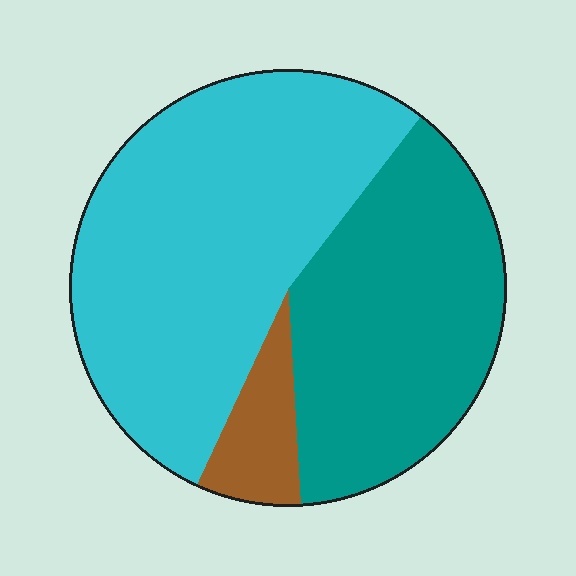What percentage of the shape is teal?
Teal takes up about three eighths (3/8) of the shape.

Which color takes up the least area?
Brown, at roughly 10%.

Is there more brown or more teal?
Teal.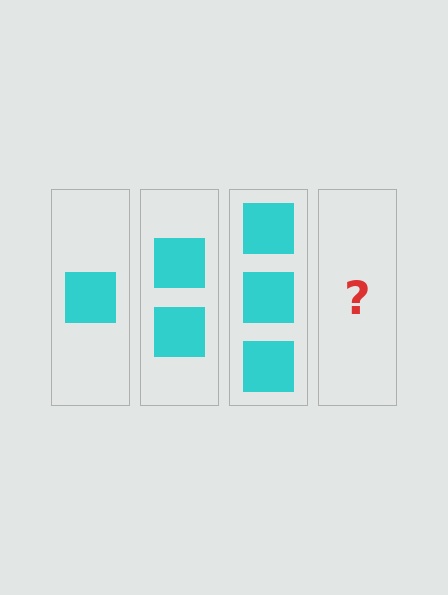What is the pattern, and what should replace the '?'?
The pattern is that each step adds one more square. The '?' should be 4 squares.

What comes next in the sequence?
The next element should be 4 squares.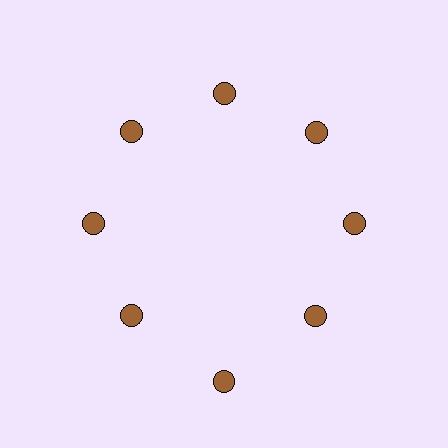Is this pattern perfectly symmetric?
No. The 8 brown circles are arranged in a ring, but one element near the 6 o'clock position is pushed outward from the center, breaking the 8-fold rotational symmetry.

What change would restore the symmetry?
The symmetry would be restored by moving it inward, back onto the ring so that all 8 circles sit at equal angles and equal distance from the center.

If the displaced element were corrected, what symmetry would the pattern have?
It would have 8-fold rotational symmetry — the pattern would map onto itself every 45 degrees.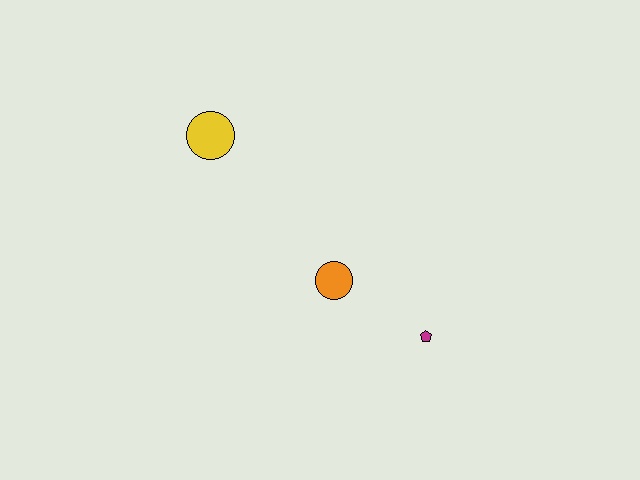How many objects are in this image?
There are 3 objects.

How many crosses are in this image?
There are no crosses.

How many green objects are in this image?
There are no green objects.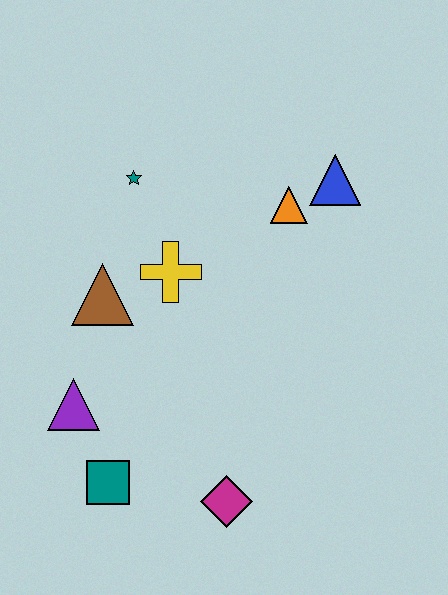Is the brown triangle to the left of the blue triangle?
Yes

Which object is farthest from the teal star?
The magenta diamond is farthest from the teal star.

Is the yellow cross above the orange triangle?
No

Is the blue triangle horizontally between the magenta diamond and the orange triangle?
No